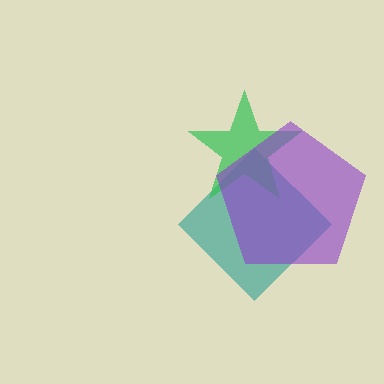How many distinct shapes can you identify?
There are 3 distinct shapes: a teal diamond, a green star, a purple pentagon.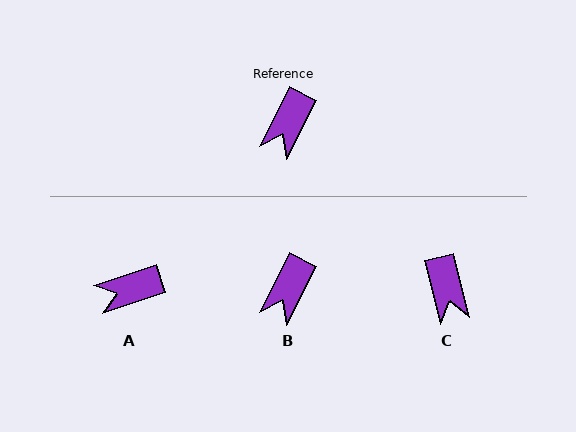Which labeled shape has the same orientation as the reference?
B.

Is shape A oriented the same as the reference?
No, it is off by about 45 degrees.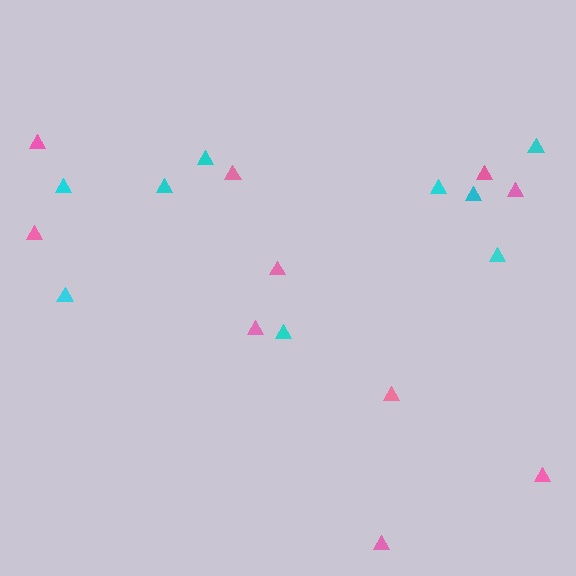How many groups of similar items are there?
There are 2 groups: one group of pink triangles (10) and one group of cyan triangles (9).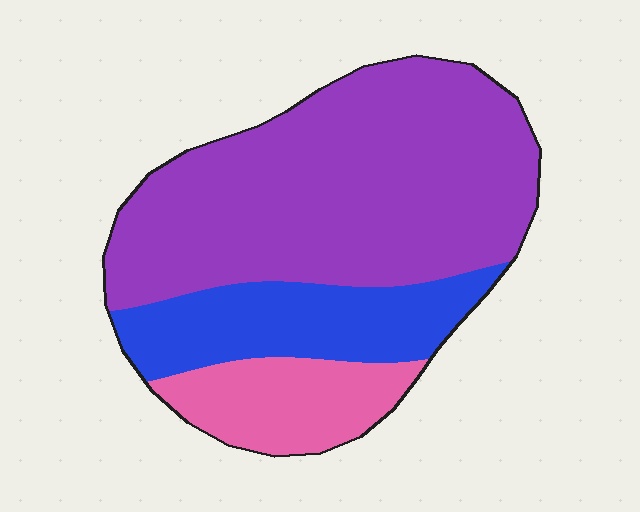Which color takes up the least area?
Pink, at roughly 15%.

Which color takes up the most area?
Purple, at roughly 60%.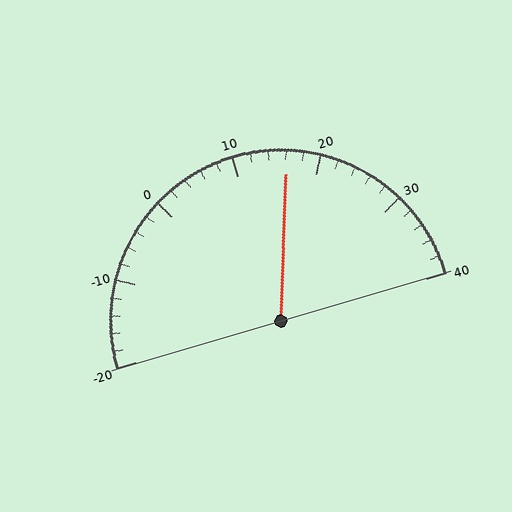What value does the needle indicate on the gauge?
The needle indicates approximately 16.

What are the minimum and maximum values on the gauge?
The gauge ranges from -20 to 40.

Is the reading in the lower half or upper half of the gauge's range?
The reading is in the upper half of the range (-20 to 40).